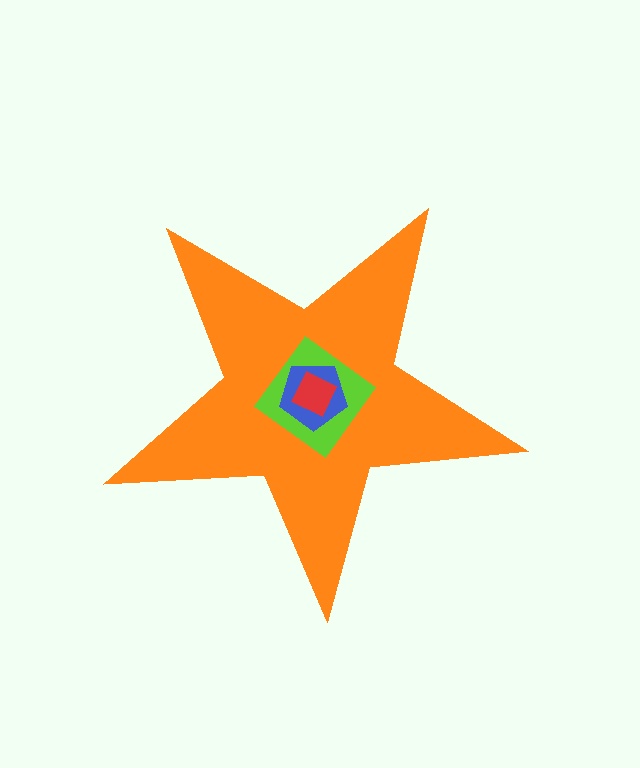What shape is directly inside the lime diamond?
The blue pentagon.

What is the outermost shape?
The orange star.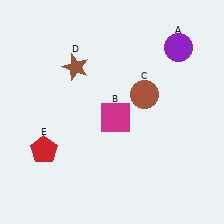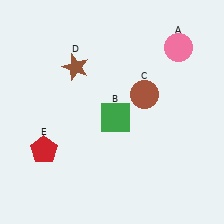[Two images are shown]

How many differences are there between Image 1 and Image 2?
There are 2 differences between the two images.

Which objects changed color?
A changed from purple to pink. B changed from magenta to green.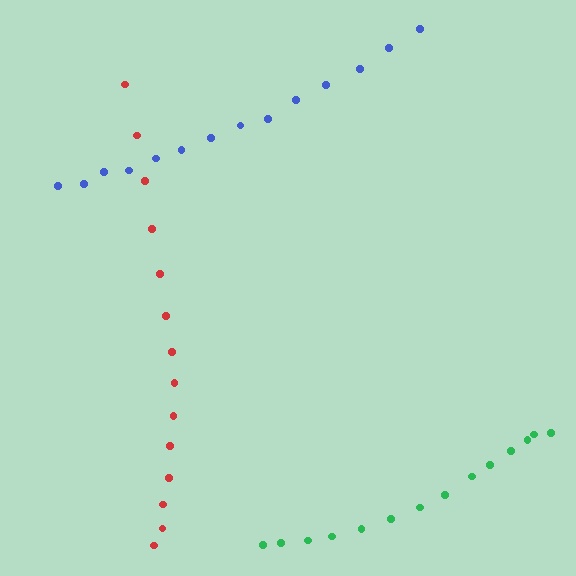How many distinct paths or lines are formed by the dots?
There are 3 distinct paths.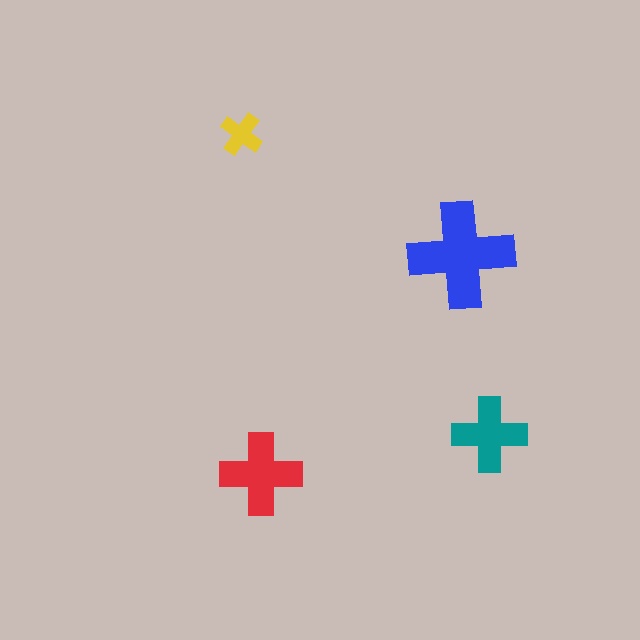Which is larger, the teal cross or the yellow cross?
The teal one.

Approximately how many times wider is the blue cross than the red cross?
About 1.5 times wider.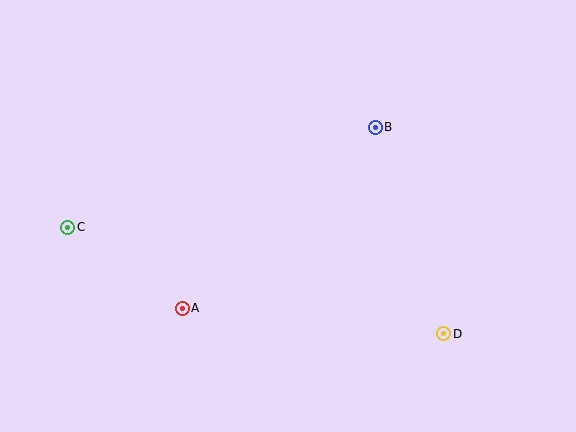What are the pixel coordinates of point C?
Point C is at (67, 227).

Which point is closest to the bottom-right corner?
Point D is closest to the bottom-right corner.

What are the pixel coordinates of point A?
Point A is at (182, 308).